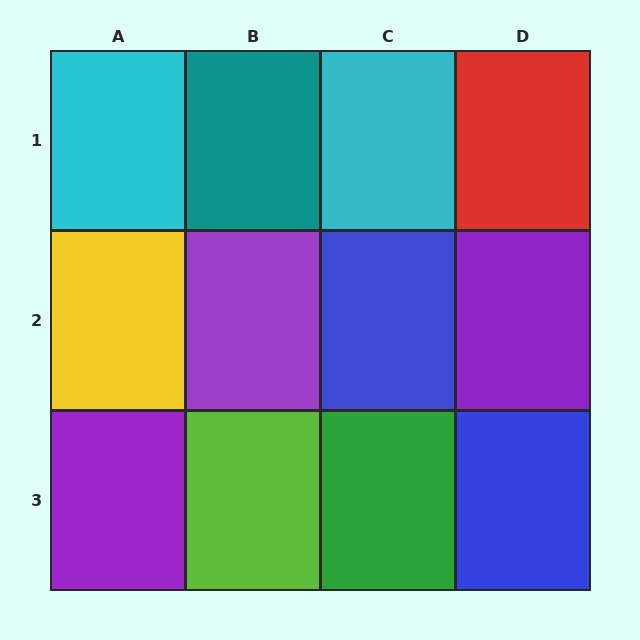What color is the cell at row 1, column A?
Cyan.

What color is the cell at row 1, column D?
Red.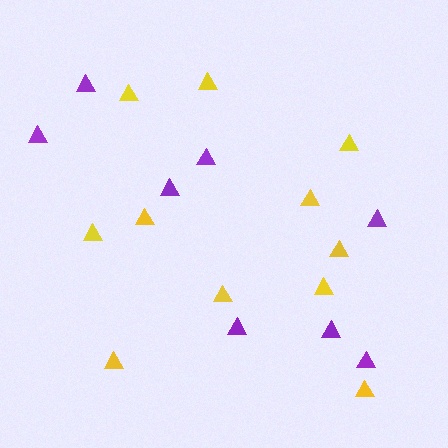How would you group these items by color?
There are 2 groups: one group of purple triangles (8) and one group of yellow triangles (11).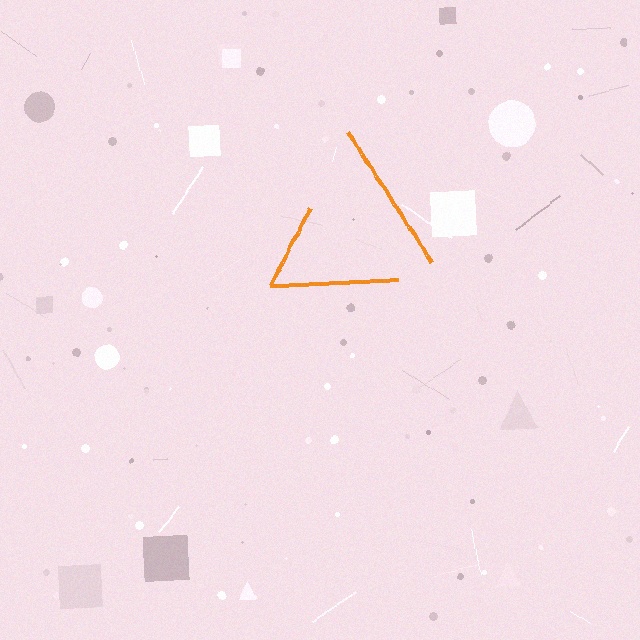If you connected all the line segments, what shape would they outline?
They would outline a triangle.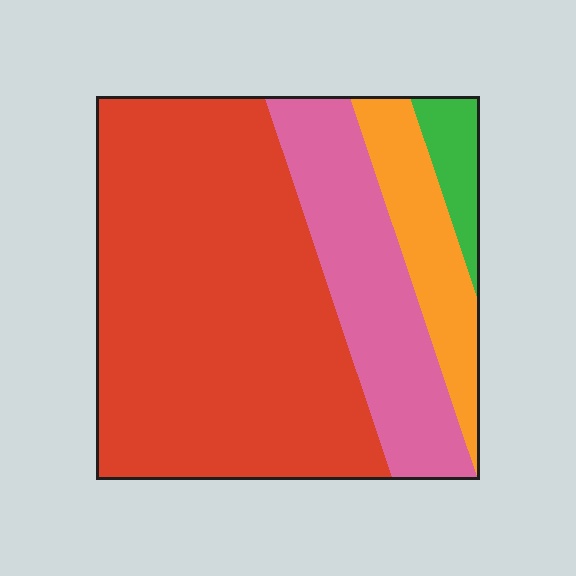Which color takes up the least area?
Green, at roughly 5%.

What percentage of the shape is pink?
Pink takes up about one fifth (1/5) of the shape.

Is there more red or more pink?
Red.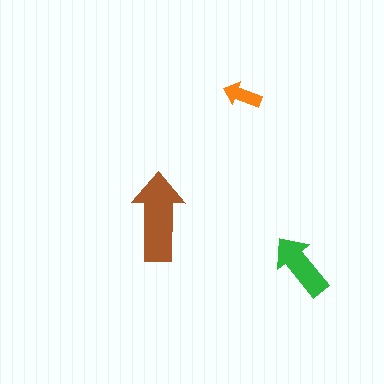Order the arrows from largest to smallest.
the brown one, the green one, the orange one.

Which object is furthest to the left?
The brown arrow is leftmost.